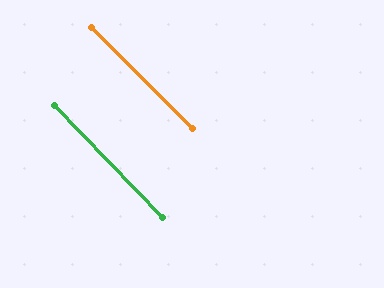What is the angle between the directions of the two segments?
Approximately 1 degree.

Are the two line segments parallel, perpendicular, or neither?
Parallel — their directions differ by only 0.8°.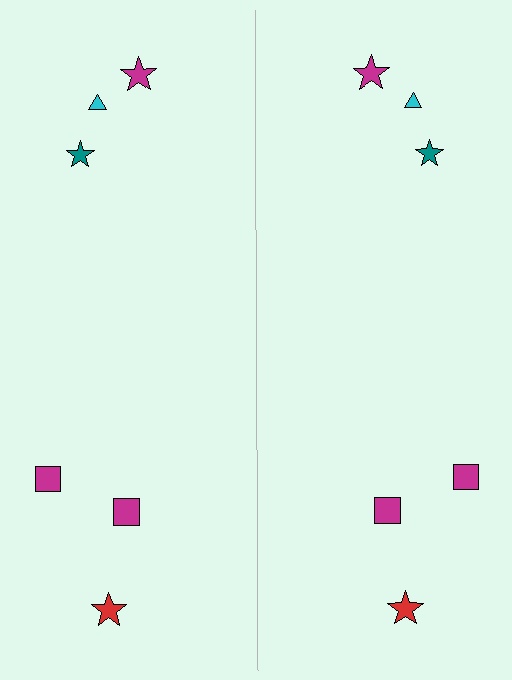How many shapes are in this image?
There are 12 shapes in this image.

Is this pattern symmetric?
Yes, this pattern has bilateral (reflection) symmetry.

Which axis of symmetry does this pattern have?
The pattern has a vertical axis of symmetry running through the center of the image.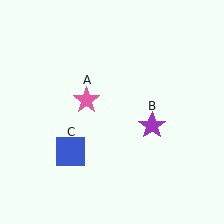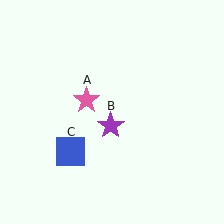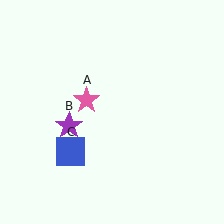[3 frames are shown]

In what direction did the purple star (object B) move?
The purple star (object B) moved left.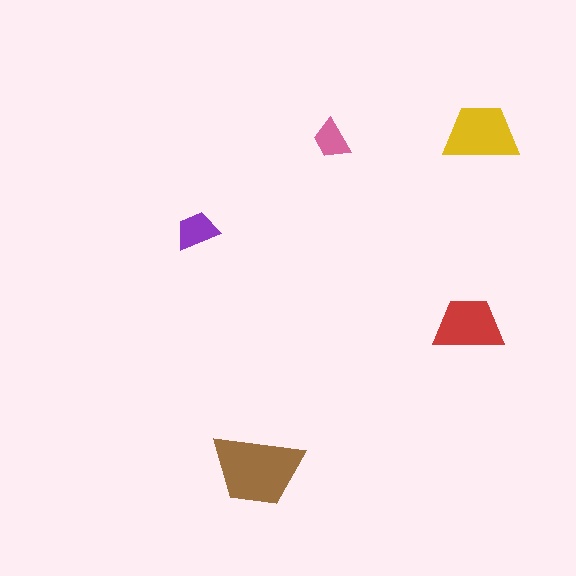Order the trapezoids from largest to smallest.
the brown one, the yellow one, the red one, the purple one, the pink one.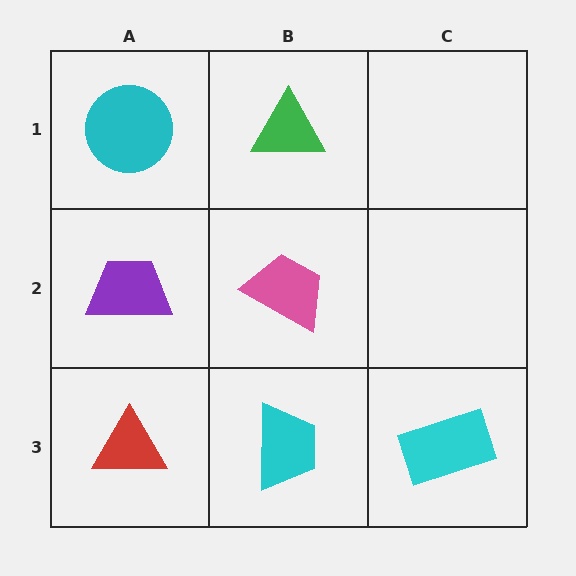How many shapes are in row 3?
3 shapes.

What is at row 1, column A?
A cyan circle.